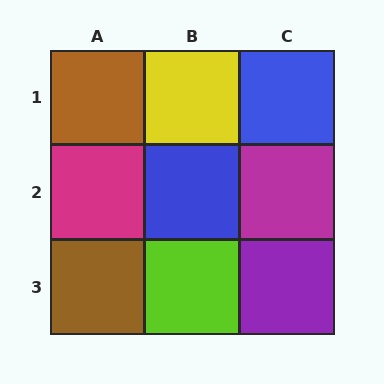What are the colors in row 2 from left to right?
Magenta, blue, magenta.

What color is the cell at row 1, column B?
Yellow.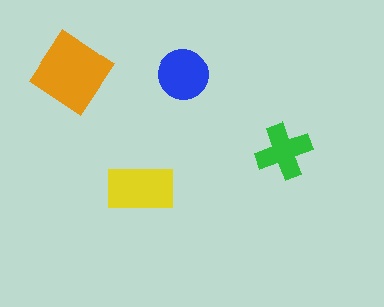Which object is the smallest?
The green cross.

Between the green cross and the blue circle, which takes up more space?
The blue circle.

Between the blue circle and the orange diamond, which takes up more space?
The orange diamond.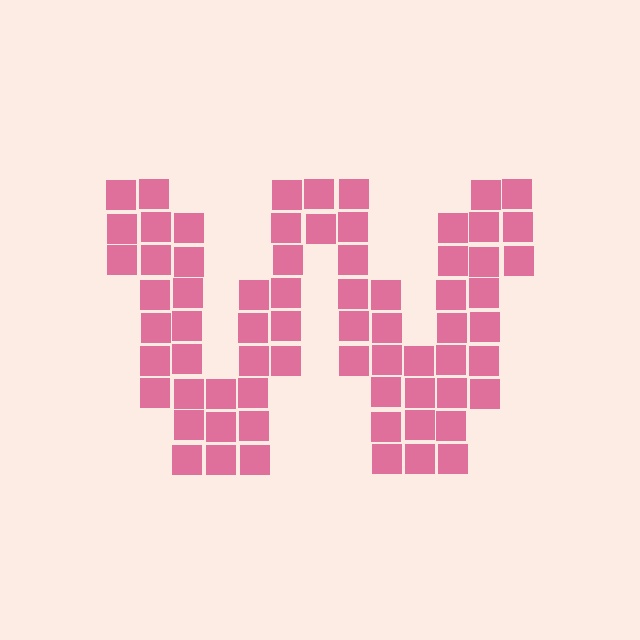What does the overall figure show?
The overall figure shows the letter W.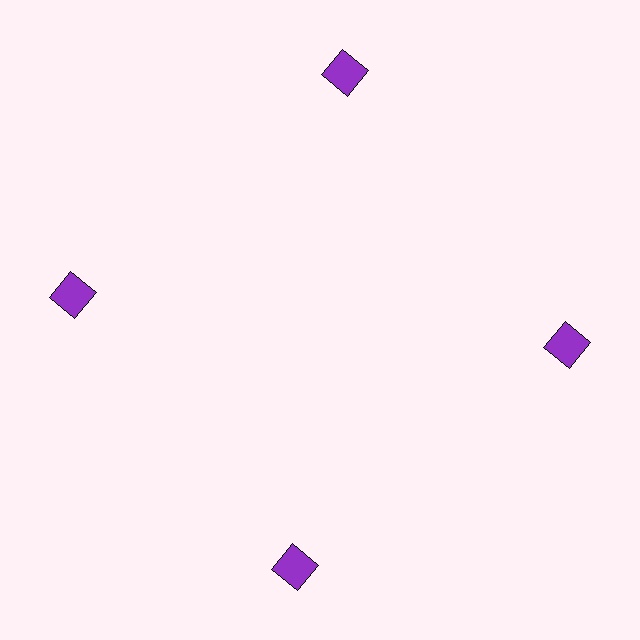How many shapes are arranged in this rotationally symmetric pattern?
There are 4 shapes, arranged in 4 groups of 1.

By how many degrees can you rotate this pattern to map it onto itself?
The pattern maps onto itself every 90 degrees of rotation.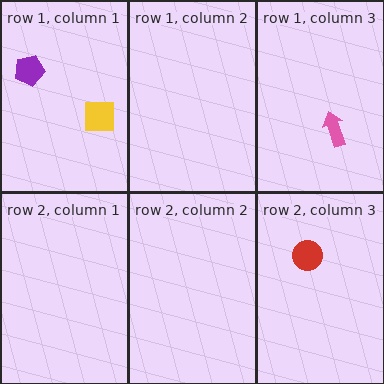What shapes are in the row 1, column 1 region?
The purple pentagon, the yellow square.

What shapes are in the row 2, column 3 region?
The red circle.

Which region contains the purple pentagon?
The row 1, column 1 region.